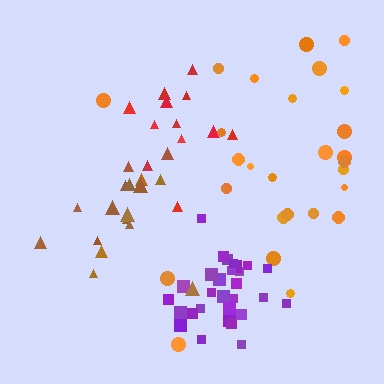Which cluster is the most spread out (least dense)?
Orange.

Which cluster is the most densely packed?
Purple.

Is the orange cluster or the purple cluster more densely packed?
Purple.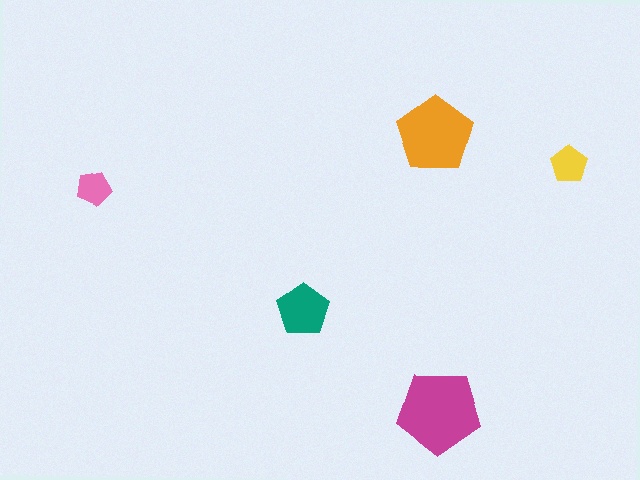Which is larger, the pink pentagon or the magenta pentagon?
The magenta one.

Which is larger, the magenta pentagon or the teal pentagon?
The magenta one.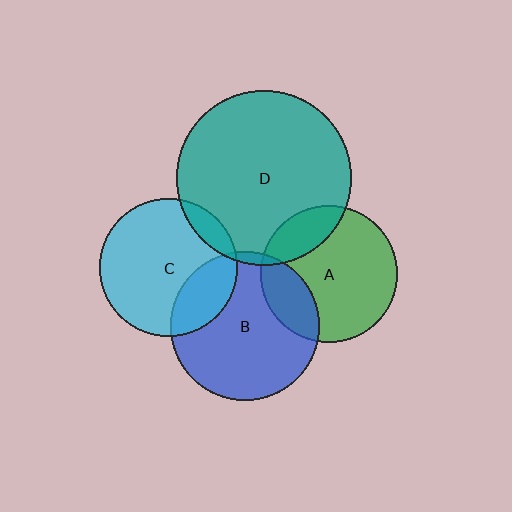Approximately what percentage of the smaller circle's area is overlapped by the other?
Approximately 10%.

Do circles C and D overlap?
Yes.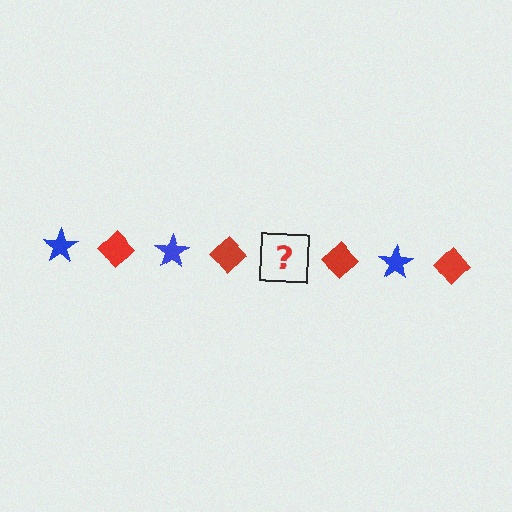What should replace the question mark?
The question mark should be replaced with a blue star.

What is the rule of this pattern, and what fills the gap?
The rule is that the pattern alternates between blue star and red diamond. The gap should be filled with a blue star.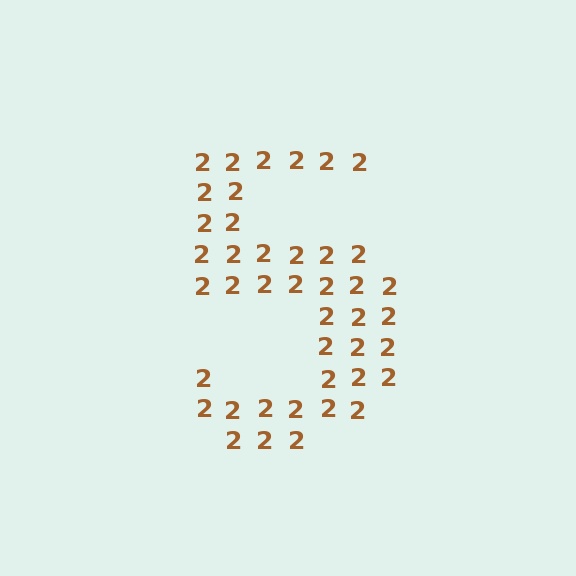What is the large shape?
The large shape is the digit 5.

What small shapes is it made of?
It is made of small digit 2's.